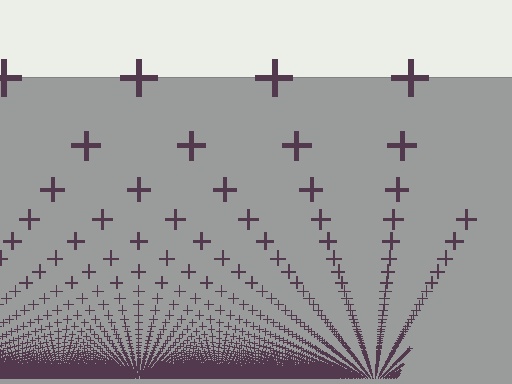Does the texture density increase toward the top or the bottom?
Density increases toward the bottom.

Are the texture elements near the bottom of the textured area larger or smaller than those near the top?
Smaller. The gradient is inverted — elements near the bottom are smaller and denser.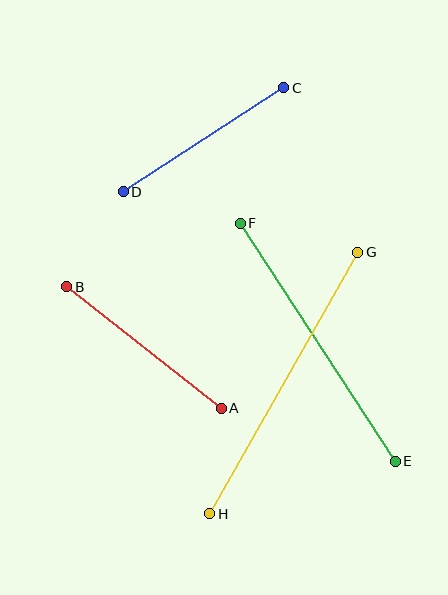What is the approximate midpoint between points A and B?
The midpoint is at approximately (144, 348) pixels.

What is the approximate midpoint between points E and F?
The midpoint is at approximately (318, 342) pixels.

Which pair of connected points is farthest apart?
Points G and H are farthest apart.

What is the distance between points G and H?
The distance is approximately 300 pixels.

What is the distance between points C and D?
The distance is approximately 191 pixels.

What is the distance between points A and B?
The distance is approximately 197 pixels.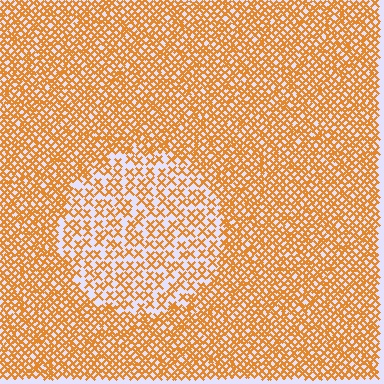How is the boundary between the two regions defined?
The boundary is defined by a change in element density (approximately 2.0x ratio). All elements are the same color, size, and shape.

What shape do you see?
I see a circle.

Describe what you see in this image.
The image contains small orange elements arranged at two different densities. A circle-shaped region is visible where the elements are less densely packed than the surrounding area.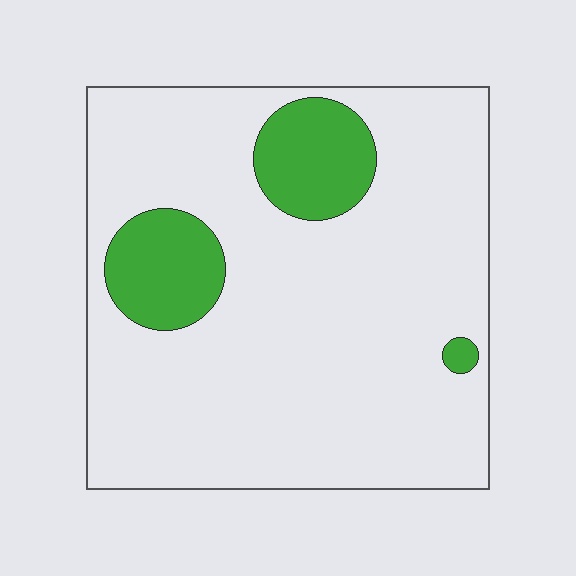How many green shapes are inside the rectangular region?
3.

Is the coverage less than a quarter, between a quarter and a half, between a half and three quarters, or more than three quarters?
Less than a quarter.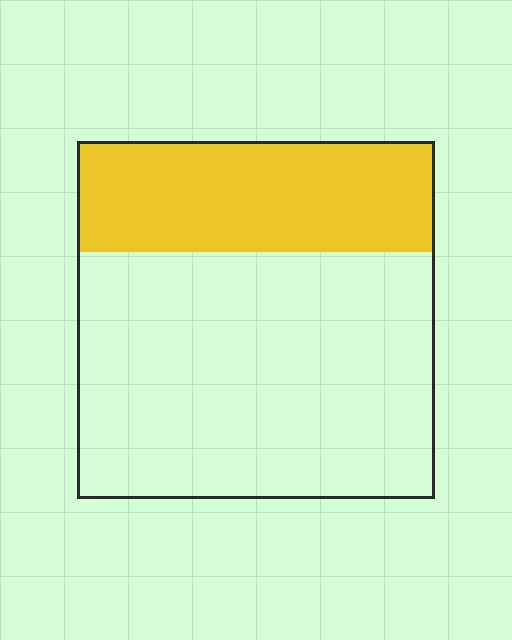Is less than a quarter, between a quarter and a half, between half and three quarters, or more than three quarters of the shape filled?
Between a quarter and a half.